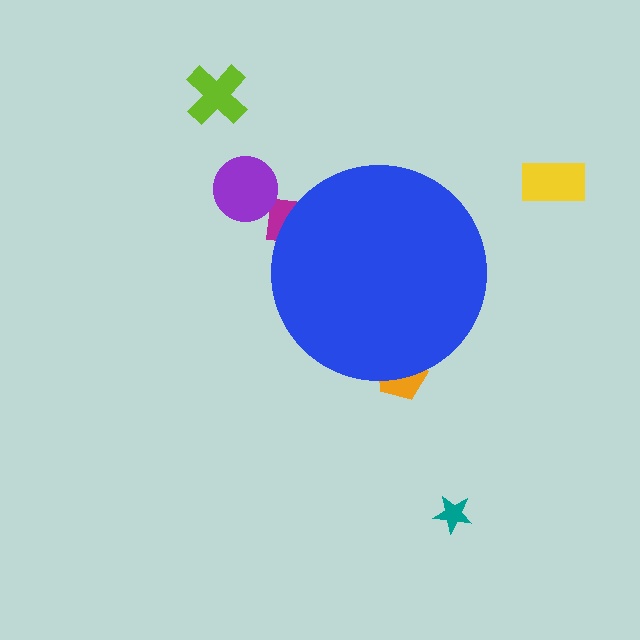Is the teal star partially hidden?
No, the teal star is fully visible.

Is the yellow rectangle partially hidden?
No, the yellow rectangle is fully visible.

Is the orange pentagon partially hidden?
Yes, the orange pentagon is partially hidden behind the blue circle.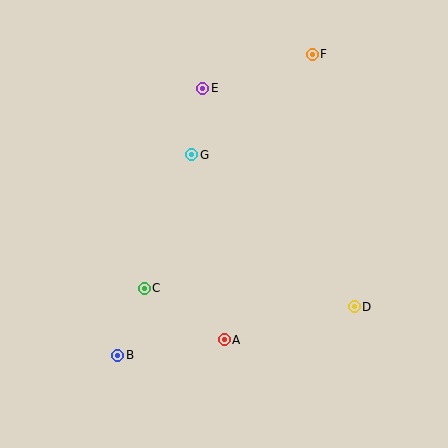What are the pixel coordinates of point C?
Point C is at (144, 288).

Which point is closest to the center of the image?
Point G at (192, 155) is closest to the center.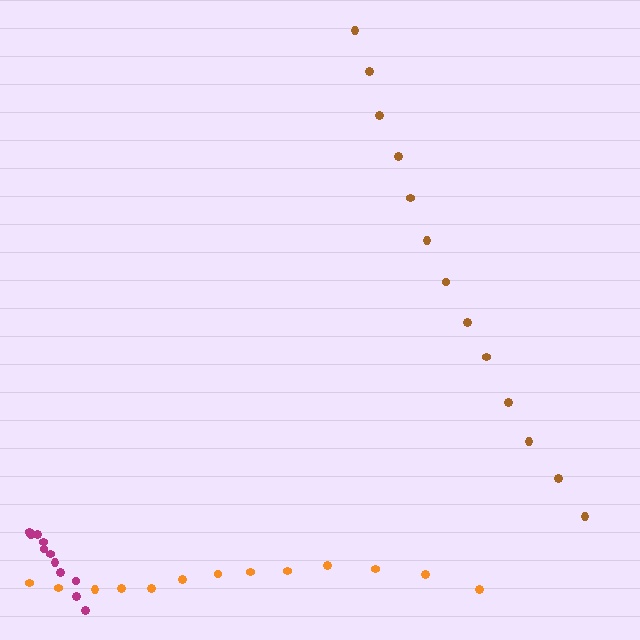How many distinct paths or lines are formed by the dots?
There are 3 distinct paths.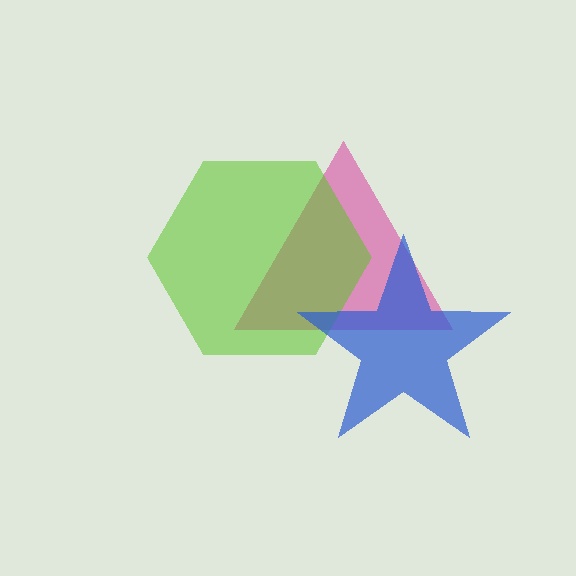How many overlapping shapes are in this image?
There are 3 overlapping shapes in the image.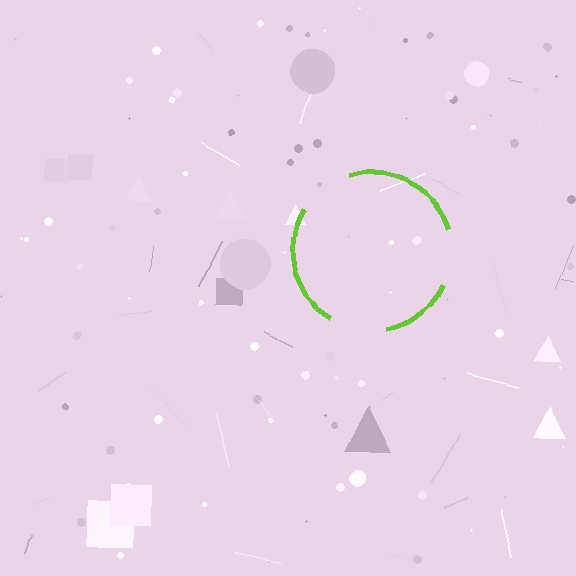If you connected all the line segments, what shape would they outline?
They would outline a circle.